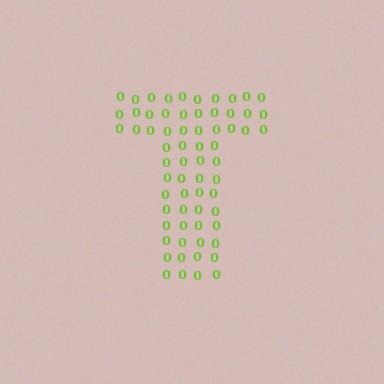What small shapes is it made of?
It is made of small digit 0's.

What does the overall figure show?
The overall figure shows the letter T.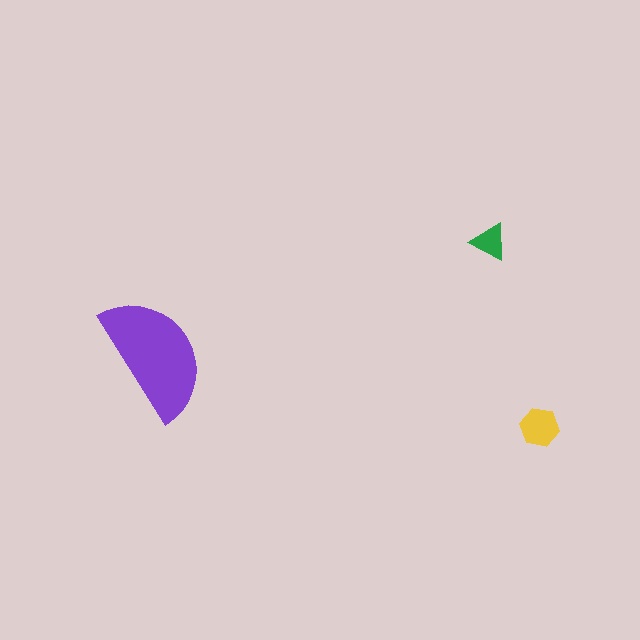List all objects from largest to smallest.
The purple semicircle, the yellow hexagon, the green triangle.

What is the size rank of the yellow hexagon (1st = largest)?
2nd.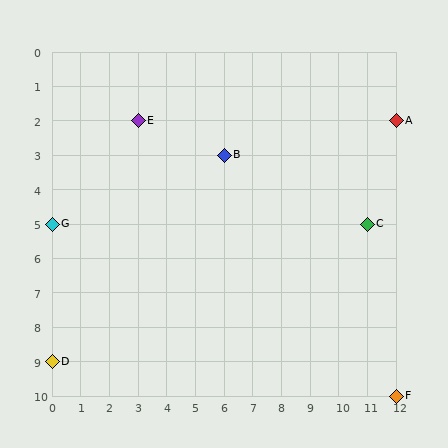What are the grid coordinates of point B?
Point B is at grid coordinates (6, 3).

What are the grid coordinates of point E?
Point E is at grid coordinates (3, 2).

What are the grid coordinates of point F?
Point F is at grid coordinates (12, 10).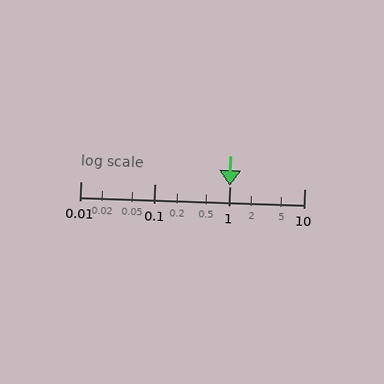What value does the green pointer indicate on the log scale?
The pointer indicates approximately 0.99.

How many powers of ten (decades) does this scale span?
The scale spans 3 decades, from 0.01 to 10.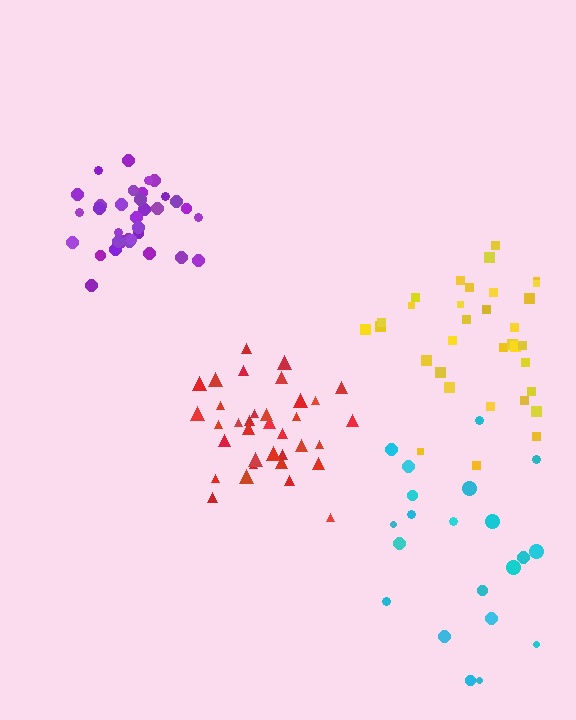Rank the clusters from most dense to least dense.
purple, red, yellow, cyan.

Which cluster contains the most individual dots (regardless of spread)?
Red (35).